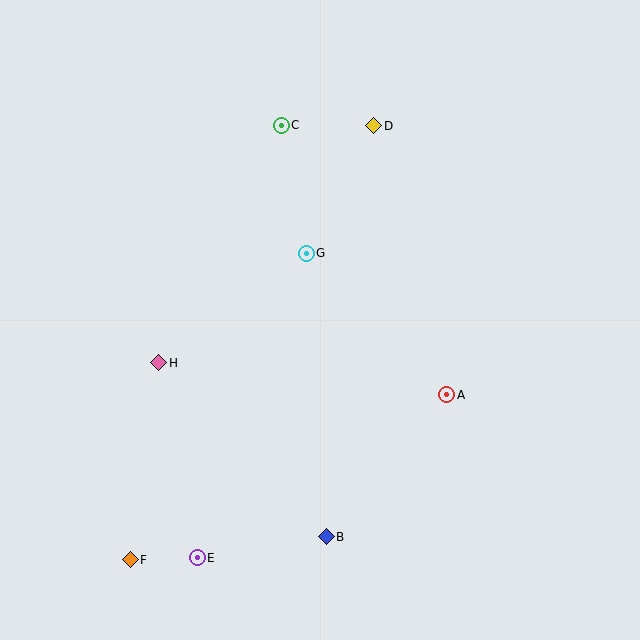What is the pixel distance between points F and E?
The distance between F and E is 67 pixels.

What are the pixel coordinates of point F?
Point F is at (130, 560).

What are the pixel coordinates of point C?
Point C is at (281, 125).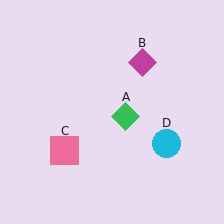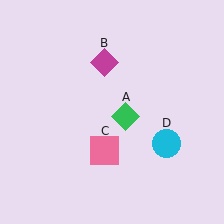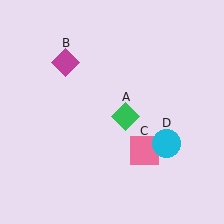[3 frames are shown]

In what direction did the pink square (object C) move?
The pink square (object C) moved right.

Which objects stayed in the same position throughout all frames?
Green diamond (object A) and cyan circle (object D) remained stationary.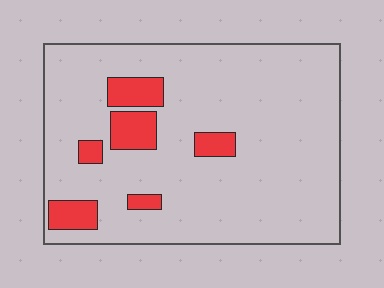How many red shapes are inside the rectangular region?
6.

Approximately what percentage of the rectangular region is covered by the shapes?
Approximately 10%.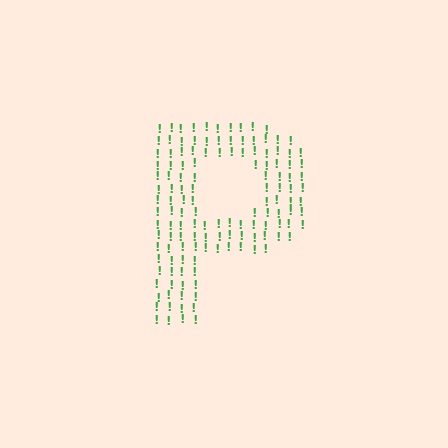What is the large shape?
The large shape is the letter P.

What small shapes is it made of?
It is made of small exclamation marks.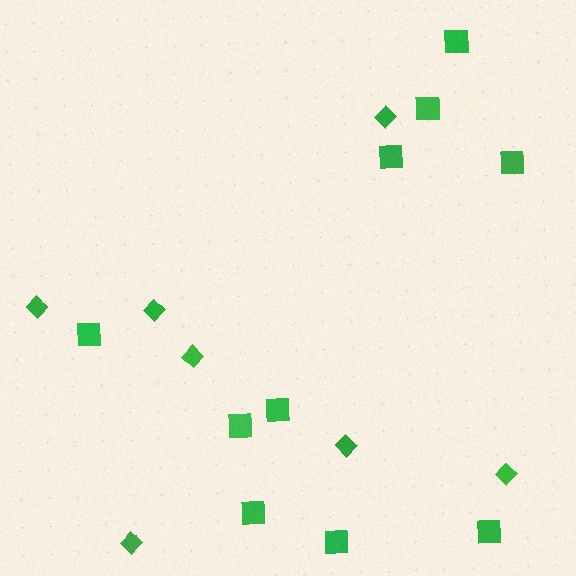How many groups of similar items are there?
There are 2 groups: one group of squares (10) and one group of diamonds (7).